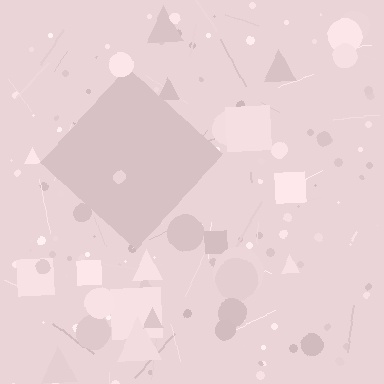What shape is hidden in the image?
A diamond is hidden in the image.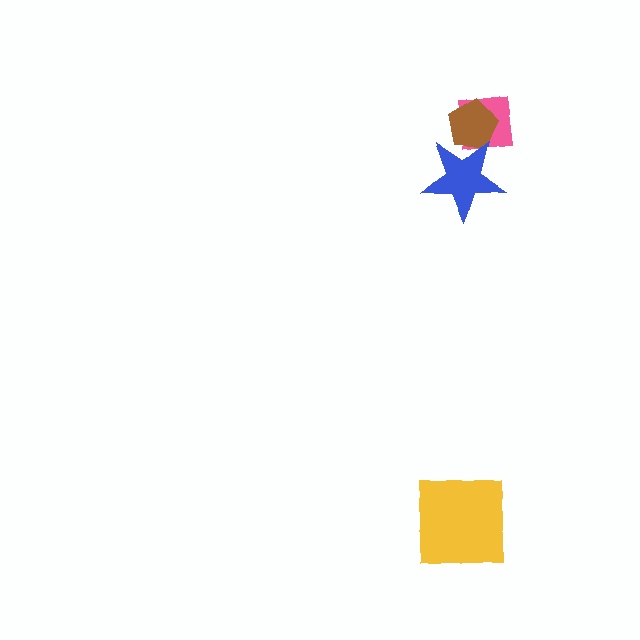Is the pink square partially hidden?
Yes, it is partially covered by another shape.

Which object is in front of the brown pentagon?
The blue star is in front of the brown pentagon.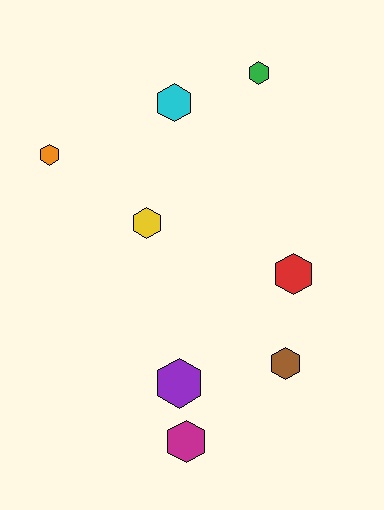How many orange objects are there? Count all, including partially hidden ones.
There is 1 orange object.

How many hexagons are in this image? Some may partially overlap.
There are 8 hexagons.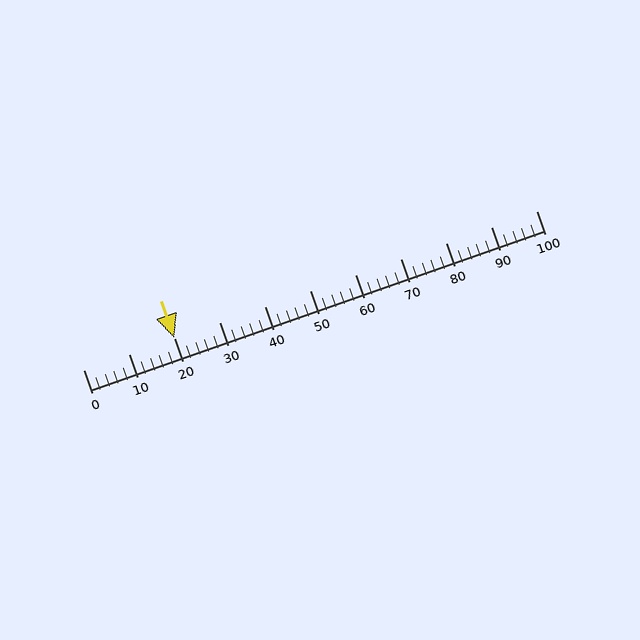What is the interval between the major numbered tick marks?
The major tick marks are spaced 10 units apart.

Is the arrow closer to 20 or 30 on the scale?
The arrow is closer to 20.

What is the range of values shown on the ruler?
The ruler shows values from 0 to 100.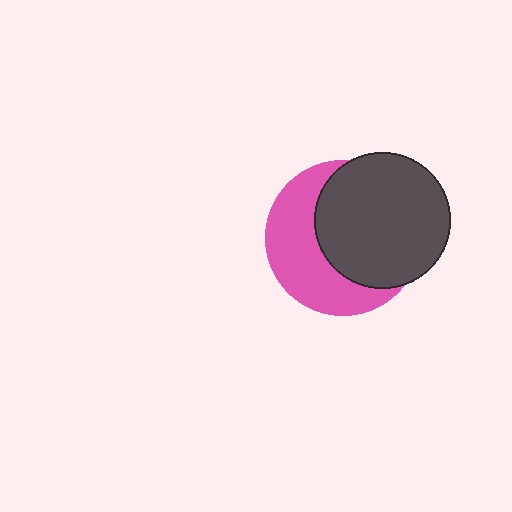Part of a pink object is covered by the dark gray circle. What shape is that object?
It is a circle.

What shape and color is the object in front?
The object in front is a dark gray circle.